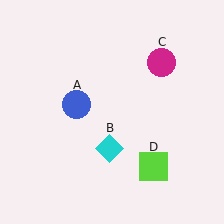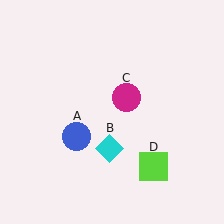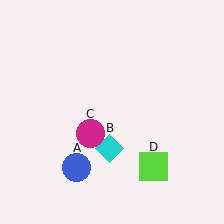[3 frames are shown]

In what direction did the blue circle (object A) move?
The blue circle (object A) moved down.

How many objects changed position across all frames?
2 objects changed position: blue circle (object A), magenta circle (object C).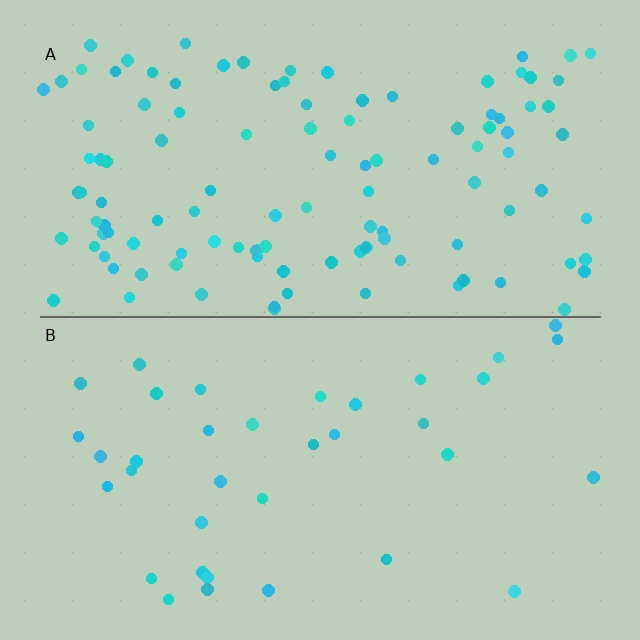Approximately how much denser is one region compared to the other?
Approximately 3.1× — region A over region B.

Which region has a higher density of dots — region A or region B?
A (the top).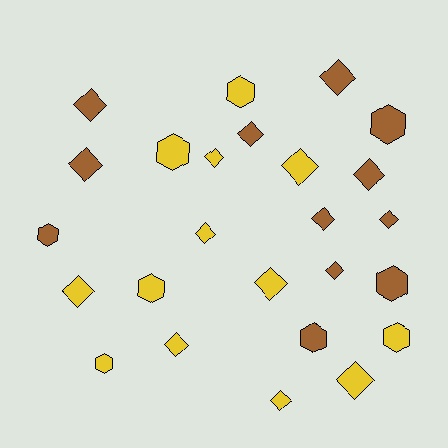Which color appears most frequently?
Yellow, with 13 objects.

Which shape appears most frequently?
Diamond, with 16 objects.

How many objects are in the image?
There are 25 objects.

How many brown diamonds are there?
There are 8 brown diamonds.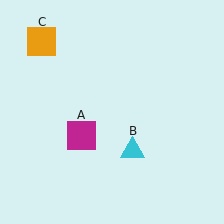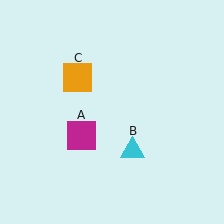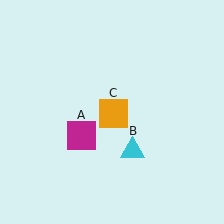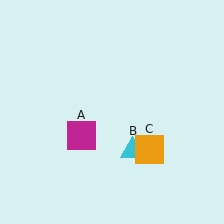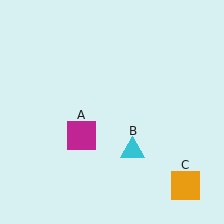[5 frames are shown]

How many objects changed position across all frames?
1 object changed position: orange square (object C).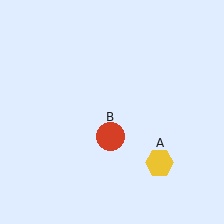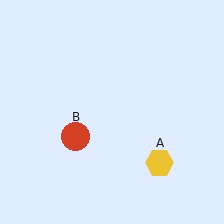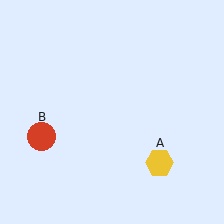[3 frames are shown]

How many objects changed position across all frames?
1 object changed position: red circle (object B).